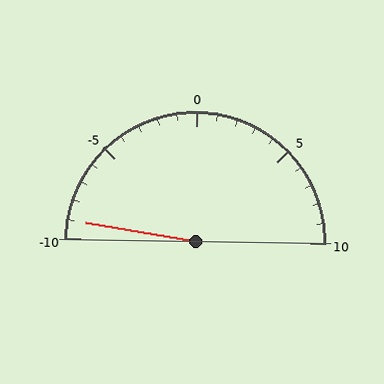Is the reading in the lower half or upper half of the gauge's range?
The reading is in the lower half of the range (-10 to 10).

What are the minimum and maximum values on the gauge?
The gauge ranges from -10 to 10.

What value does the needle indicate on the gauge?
The needle indicates approximately -9.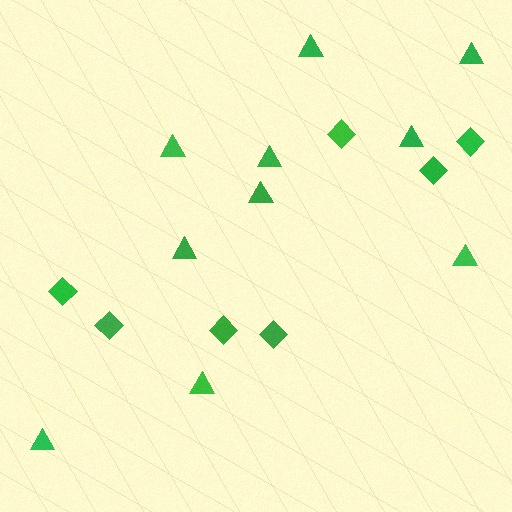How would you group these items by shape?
There are 2 groups: one group of diamonds (7) and one group of triangles (10).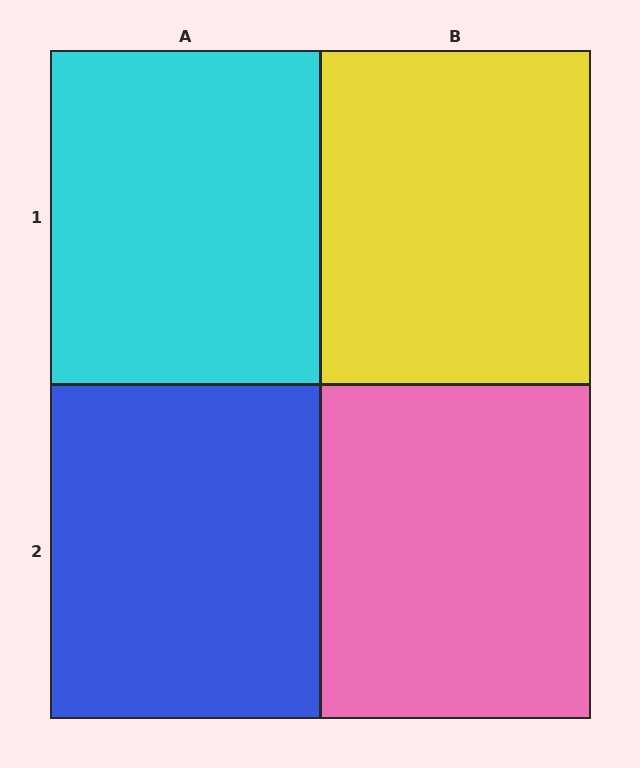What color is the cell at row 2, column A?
Blue.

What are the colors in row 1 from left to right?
Cyan, yellow.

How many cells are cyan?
1 cell is cyan.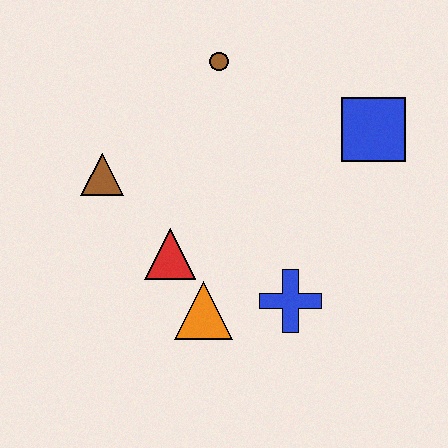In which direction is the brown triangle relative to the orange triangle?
The brown triangle is above the orange triangle.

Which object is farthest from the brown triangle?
The blue square is farthest from the brown triangle.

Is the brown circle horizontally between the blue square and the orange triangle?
Yes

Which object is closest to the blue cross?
The orange triangle is closest to the blue cross.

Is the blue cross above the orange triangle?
Yes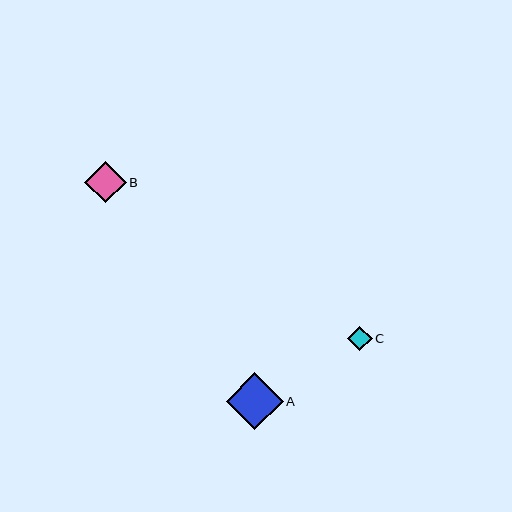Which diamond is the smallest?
Diamond C is the smallest with a size of approximately 24 pixels.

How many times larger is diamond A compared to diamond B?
Diamond A is approximately 1.4 times the size of diamond B.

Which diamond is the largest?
Diamond A is the largest with a size of approximately 57 pixels.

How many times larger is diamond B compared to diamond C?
Diamond B is approximately 1.7 times the size of diamond C.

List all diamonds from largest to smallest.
From largest to smallest: A, B, C.